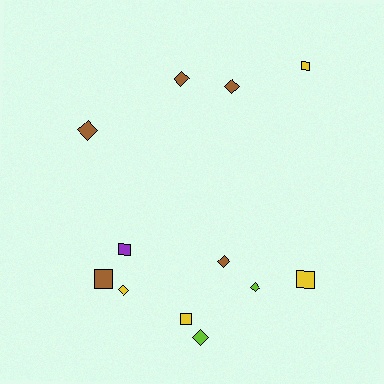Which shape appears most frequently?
Diamond, with 7 objects.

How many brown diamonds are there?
There are 4 brown diamonds.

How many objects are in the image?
There are 12 objects.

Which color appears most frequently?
Brown, with 5 objects.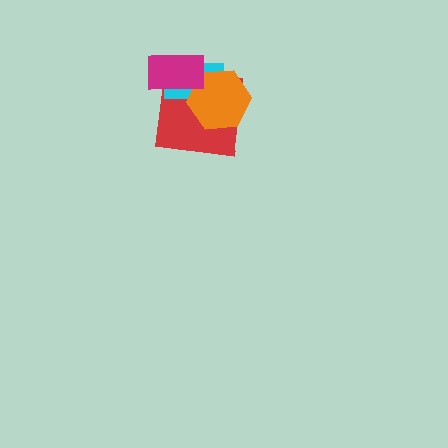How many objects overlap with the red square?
3 objects overlap with the red square.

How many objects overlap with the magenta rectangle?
3 objects overlap with the magenta rectangle.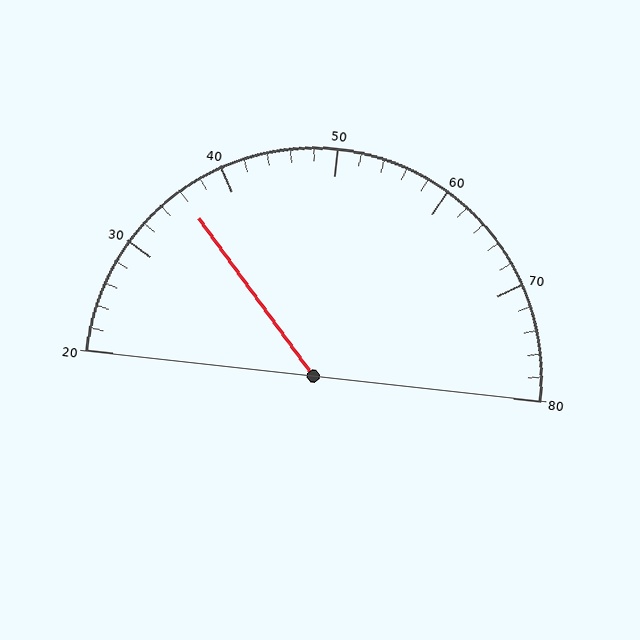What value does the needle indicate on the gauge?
The needle indicates approximately 36.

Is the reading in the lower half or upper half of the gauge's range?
The reading is in the lower half of the range (20 to 80).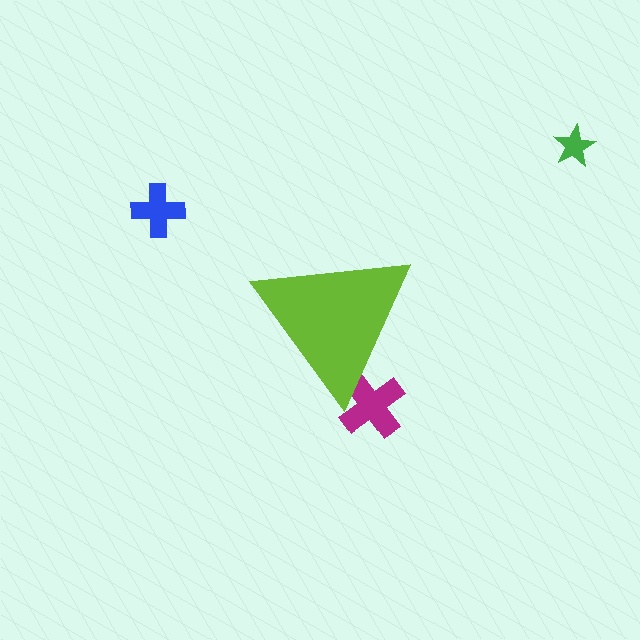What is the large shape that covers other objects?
A lime triangle.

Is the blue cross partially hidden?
No, the blue cross is fully visible.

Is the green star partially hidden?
No, the green star is fully visible.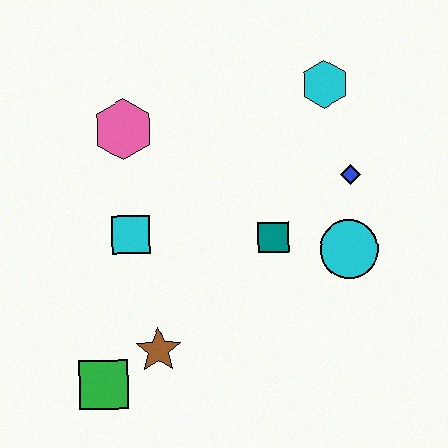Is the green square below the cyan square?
Yes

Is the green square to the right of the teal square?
No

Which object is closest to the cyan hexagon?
The blue diamond is closest to the cyan hexagon.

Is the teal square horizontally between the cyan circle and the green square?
Yes